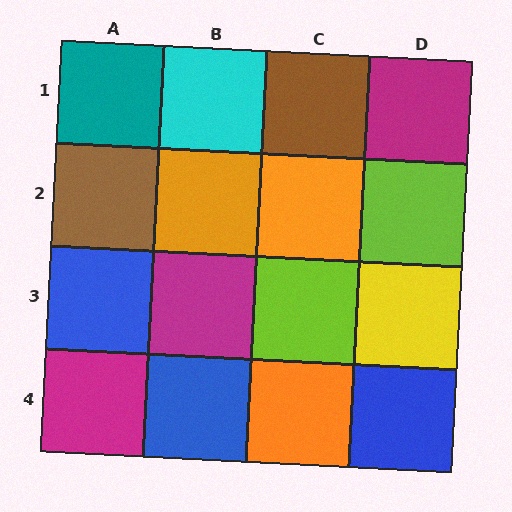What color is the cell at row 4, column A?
Magenta.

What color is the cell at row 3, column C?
Lime.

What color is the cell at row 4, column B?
Blue.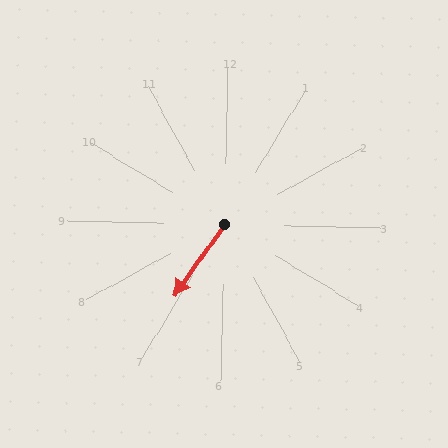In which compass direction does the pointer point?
Southwest.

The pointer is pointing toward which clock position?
Roughly 7 o'clock.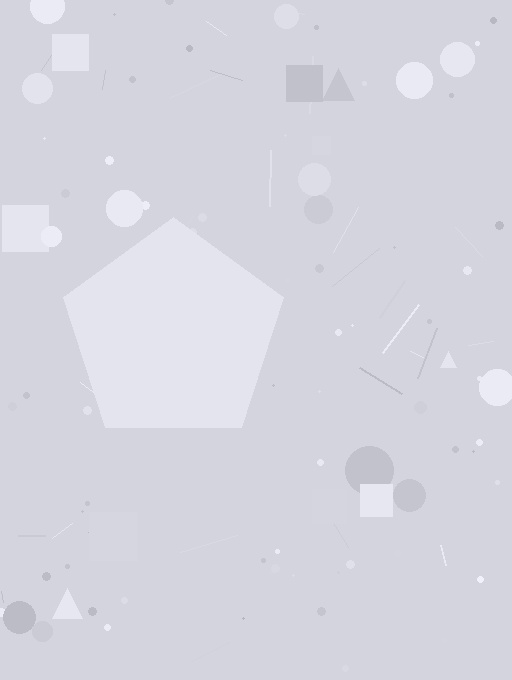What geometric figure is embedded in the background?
A pentagon is embedded in the background.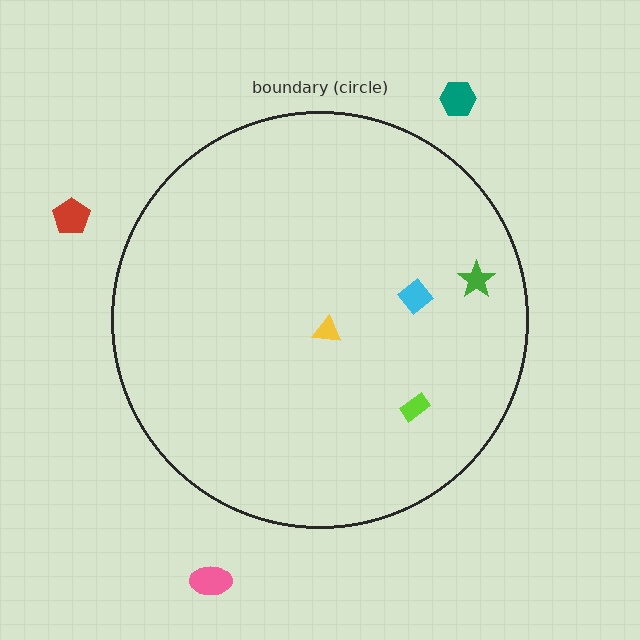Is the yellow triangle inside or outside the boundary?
Inside.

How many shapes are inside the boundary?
4 inside, 3 outside.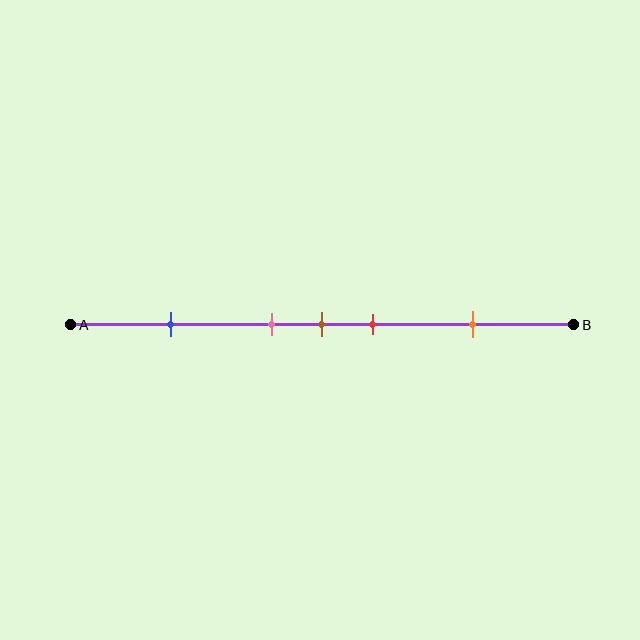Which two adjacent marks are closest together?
The pink and brown marks are the closest adjacent pair.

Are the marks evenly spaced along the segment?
No, the marks are not evenly spaced.